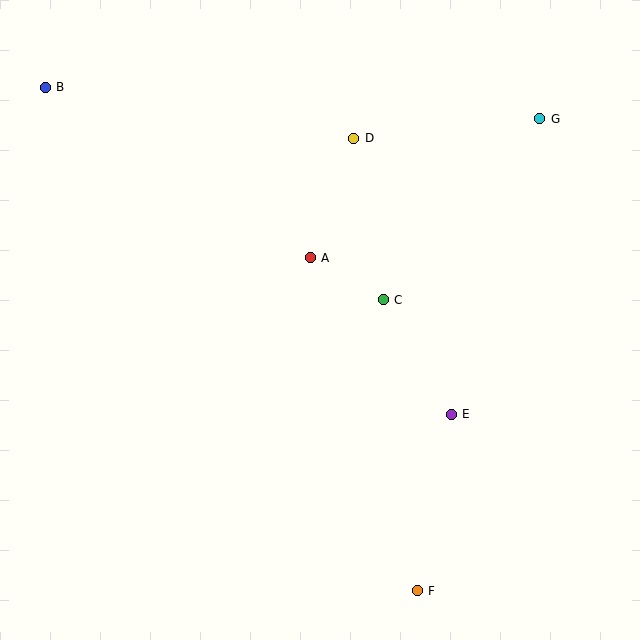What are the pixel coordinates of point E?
Point E is at (451, 414).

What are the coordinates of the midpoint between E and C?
The midpoint between E and C is at (417, 357).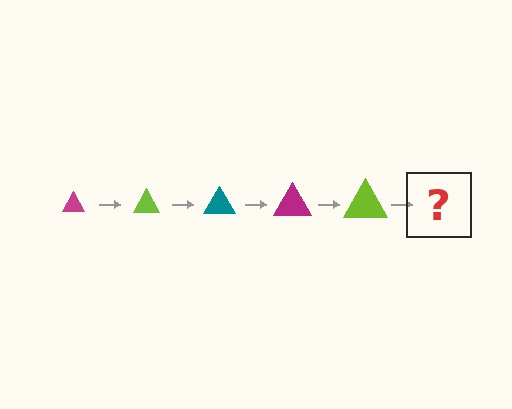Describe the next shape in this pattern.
It should be a teal triangle, larger than the previous one.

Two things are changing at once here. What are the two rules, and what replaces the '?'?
The two rules are that the triangle grows larger each step and the color cycles through magenta, lime, and teal. The '?' should be a teal triangle, larger than the previous one.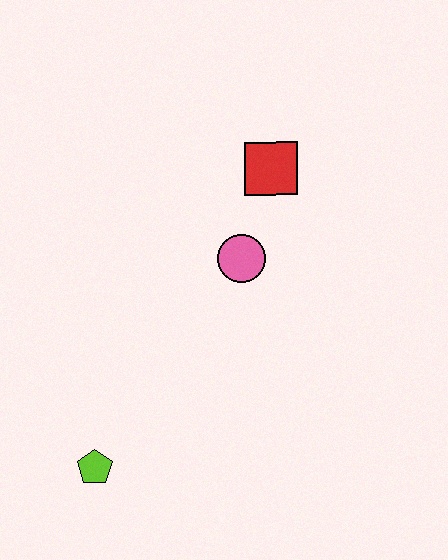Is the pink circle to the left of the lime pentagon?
No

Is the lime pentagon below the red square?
Yes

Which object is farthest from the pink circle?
The lime pentagon is farthest from the pink circle.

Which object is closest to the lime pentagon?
The pink circle is closest to the lime pentagon.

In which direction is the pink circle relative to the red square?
The pink circle is below the red square.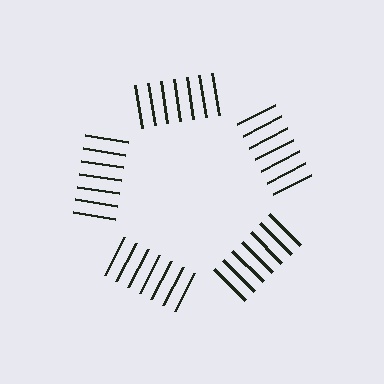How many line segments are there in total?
35 — 7 along each of the 5 edges.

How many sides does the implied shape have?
5 sides — the line-ends trace a pentagon.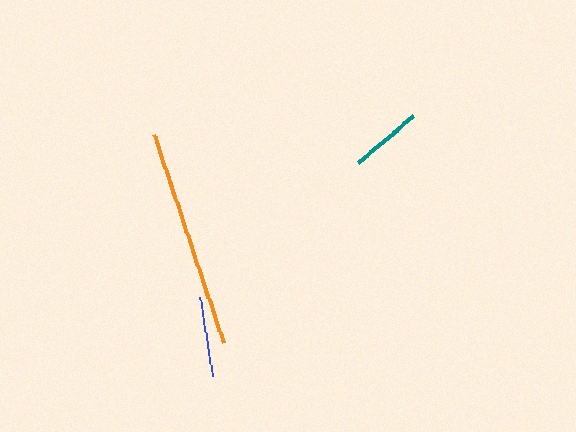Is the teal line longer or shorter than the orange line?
The orange line is longer than the teal line.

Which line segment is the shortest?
The teal line is the shortest at approximately 72 pixels.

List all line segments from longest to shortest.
From longest to shortest: orange, blue, teal.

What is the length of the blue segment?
The blue segment is approximately 80 pixels long.